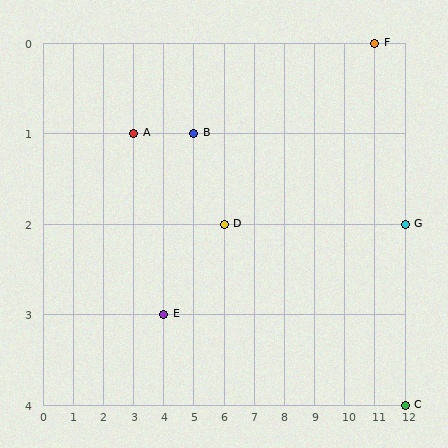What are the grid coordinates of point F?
Point F is at grid coordinates (11, 0).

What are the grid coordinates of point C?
Point C is at grid coordinates (12, 4).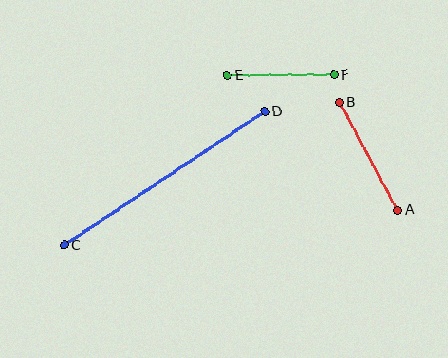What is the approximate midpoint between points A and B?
The midpoint is at approximately (368, 156) pixels.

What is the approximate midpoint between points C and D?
The midpoint is at approximately (165, 178) pixels.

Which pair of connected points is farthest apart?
Points C and D are farthest apart.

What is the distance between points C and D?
The distance is approximately 241 pixels.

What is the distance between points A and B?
The distance is approximately 122 pixels.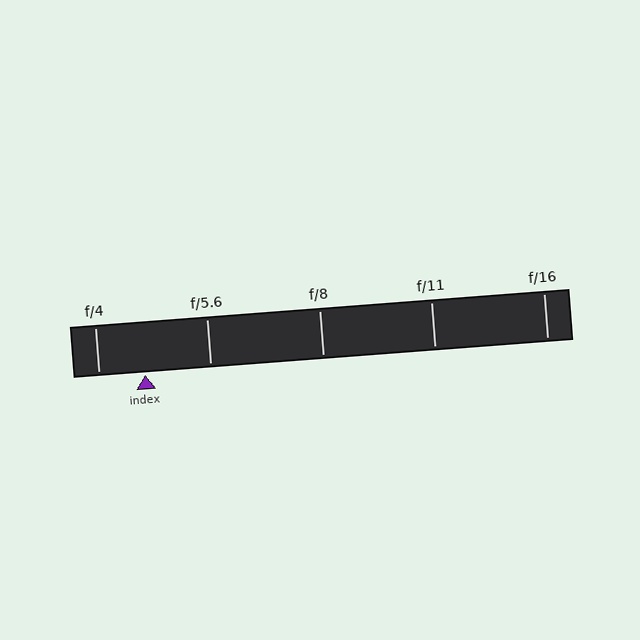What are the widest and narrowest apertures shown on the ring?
The widest aperture shown is f/4 and the narrowest is f/16.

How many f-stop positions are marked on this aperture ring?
There are 5 f-stop positions marked.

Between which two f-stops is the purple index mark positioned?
The index mark is between f/4 and f/5.6.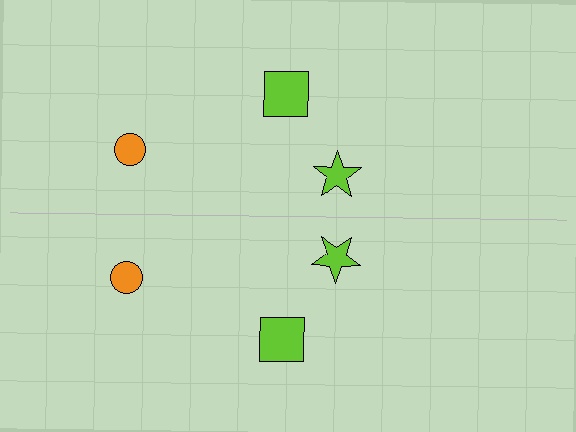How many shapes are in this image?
There are 6 shapes in this image.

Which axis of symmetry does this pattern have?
The pattern has a horizontal axis of symmetry running through the center of the image.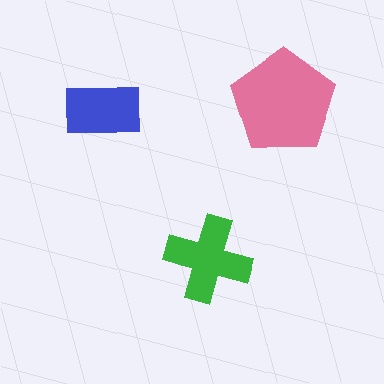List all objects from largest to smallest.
The pink pentagon, the green cross, the blue rectangle.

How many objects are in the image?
There are 3 objects in the image.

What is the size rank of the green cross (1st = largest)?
2nd.